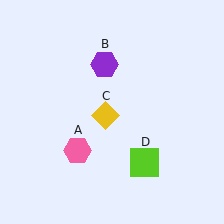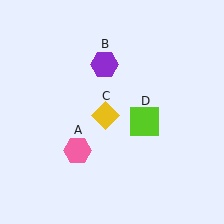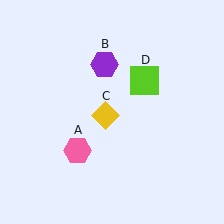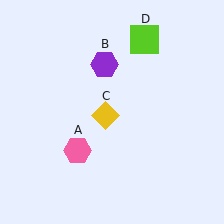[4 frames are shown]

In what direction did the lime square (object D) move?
The lime square (object D) moved up.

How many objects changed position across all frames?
1 object changed position: lime square (object D).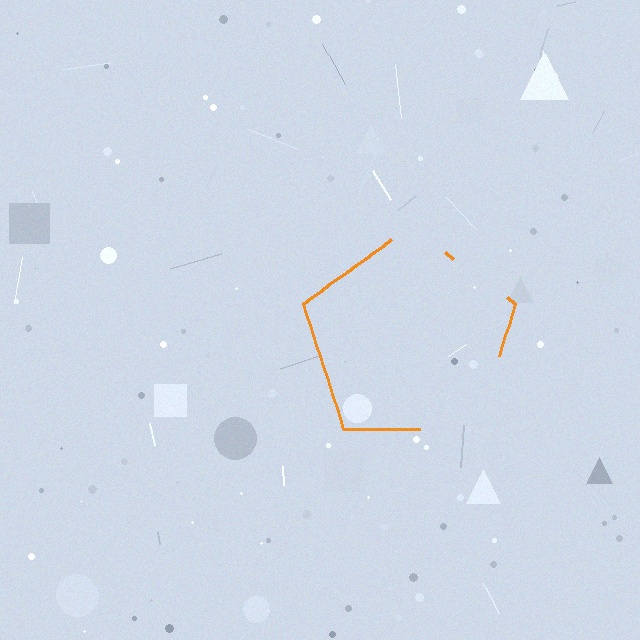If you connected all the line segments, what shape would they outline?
They would outline a pentagon.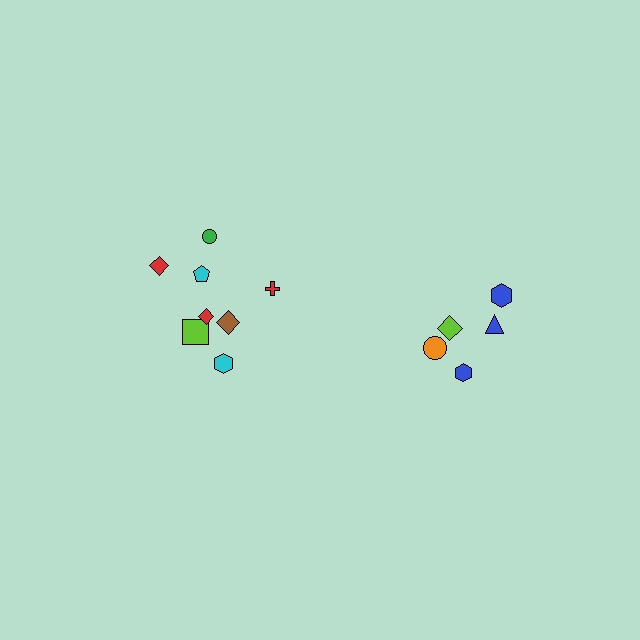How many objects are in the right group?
There are 5 objects.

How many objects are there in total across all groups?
There are 13 objects.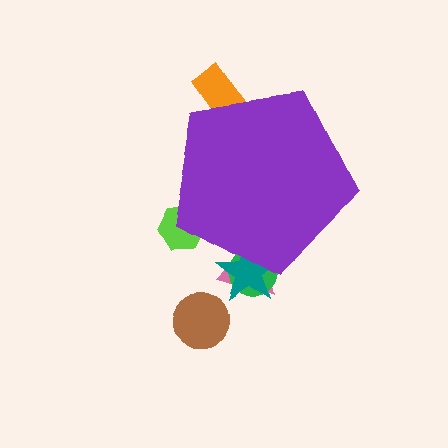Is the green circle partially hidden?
Yes, the green circle is partially hidden behind the purple pentagon.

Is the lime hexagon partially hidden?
Yes, the lime hexagon is partially hidden behind the purple pentagon.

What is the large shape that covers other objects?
A purple pentagon.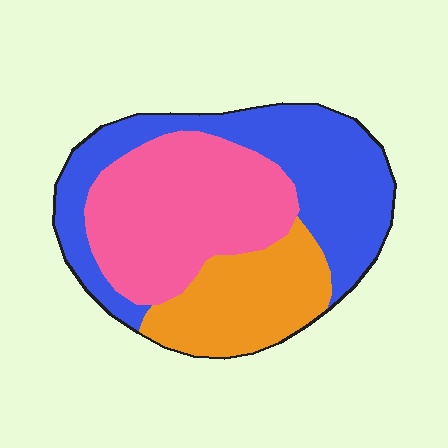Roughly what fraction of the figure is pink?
Pink covers 38% of the figure.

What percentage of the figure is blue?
Blue covers around 40% of the figure.